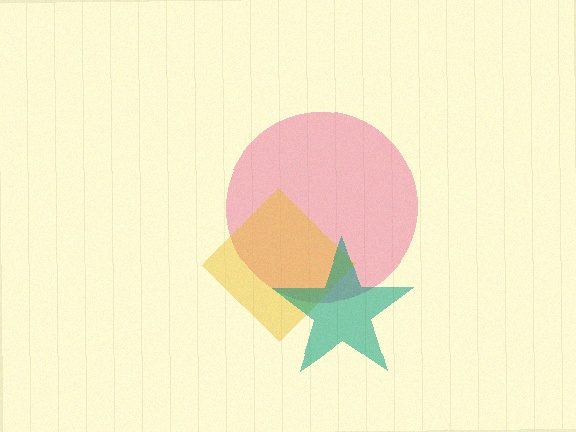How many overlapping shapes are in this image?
There are 3 overlapping shapes in the image.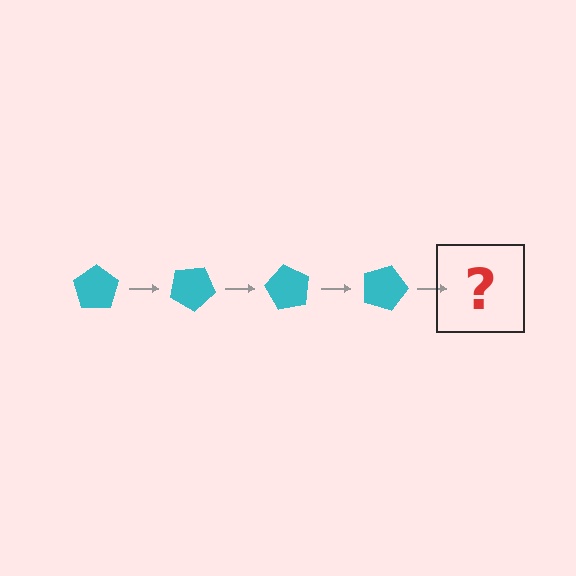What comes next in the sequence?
The next element should be a cyan pentagon rotated 120 degrees.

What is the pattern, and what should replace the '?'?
The pattern is that the pentagon rotates 30 degrees each step. The '?' should be a cyan pentagon rotated 120 degrees.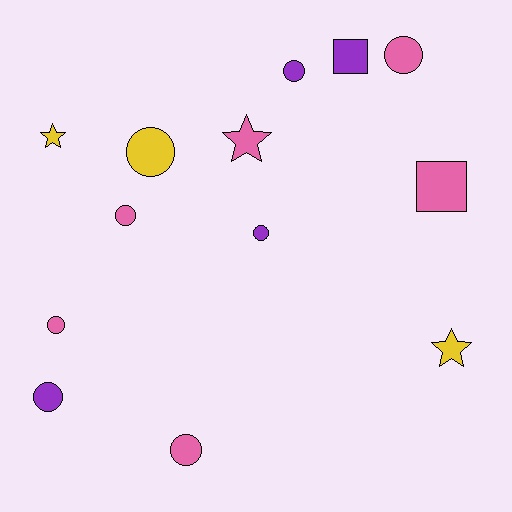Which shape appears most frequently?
Circle, with 8 objects.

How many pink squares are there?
There is 1 pink square.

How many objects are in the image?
There are 13 objects.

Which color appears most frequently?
Pink, with 6 objects.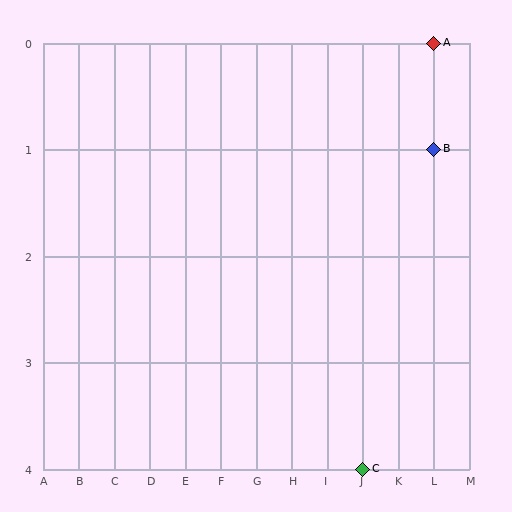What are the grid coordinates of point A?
Point A is at grid coordinates (L, 0).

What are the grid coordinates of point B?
Point B is at grid coordinates (L, 1).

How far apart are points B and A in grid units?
Points B and A are 1 row apart.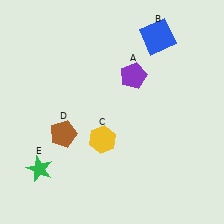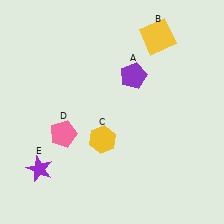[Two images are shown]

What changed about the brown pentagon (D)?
In Image 1, D is brown. In Image 2, it changed to pink.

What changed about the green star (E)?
In Image 1, E is green. In Image 2, it changed to purple.